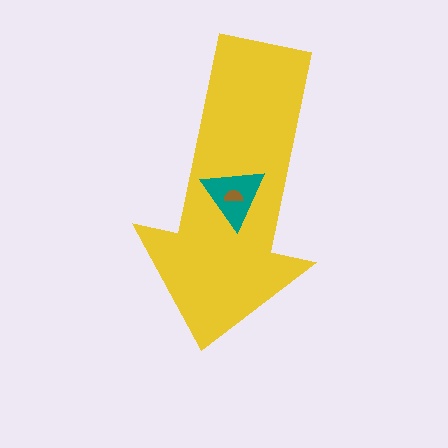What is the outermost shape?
The yellow arrow.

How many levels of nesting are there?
3.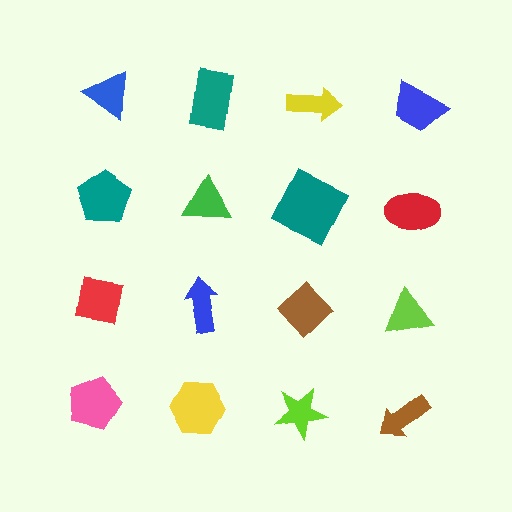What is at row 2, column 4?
A red ellipse.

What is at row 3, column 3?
A brown diamond.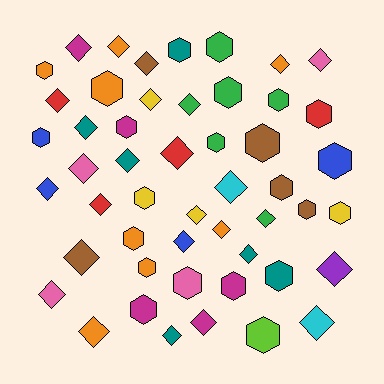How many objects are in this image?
There are 50 objects.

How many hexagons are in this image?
There are 23 hexagons.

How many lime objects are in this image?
There is 1 lime object.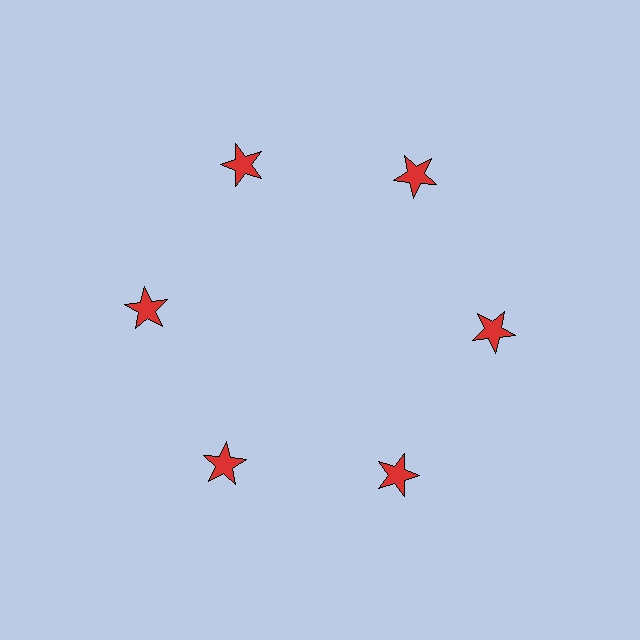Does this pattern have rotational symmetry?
Yes, this pattern has 6-fold rotational symmetry. It looks the same after rotating 60 degrees around the center.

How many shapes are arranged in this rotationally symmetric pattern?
There are 6 shapes, arranged in 6 groups of 1.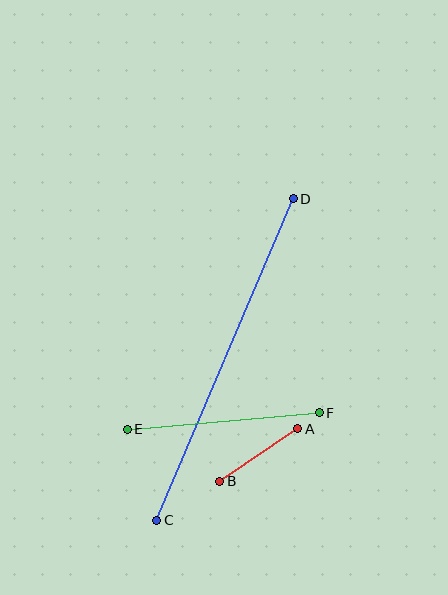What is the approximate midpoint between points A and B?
The midpoint is at approximately (259, 455) pixels.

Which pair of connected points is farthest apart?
Points C and D are farthest apart.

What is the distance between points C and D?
The distance is approximately 349 pixels.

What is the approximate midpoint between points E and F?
The midpoint is at approximately (223, 421) pixels.